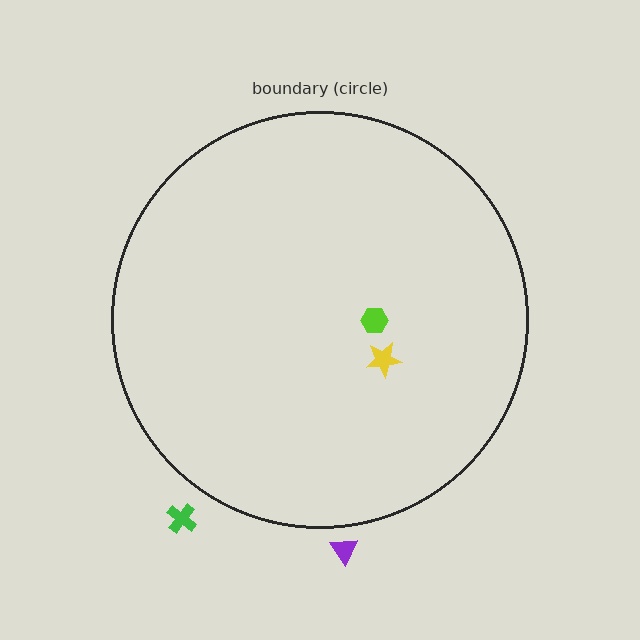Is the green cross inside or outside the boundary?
Outside.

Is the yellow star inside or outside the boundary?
Inside.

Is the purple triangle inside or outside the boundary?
Outside.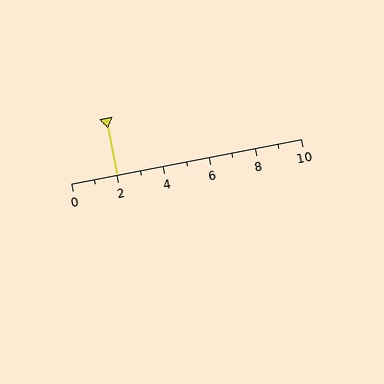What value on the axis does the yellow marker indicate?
The marker indicates approximately 2.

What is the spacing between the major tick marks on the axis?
The major ticks are spaced 2 apart.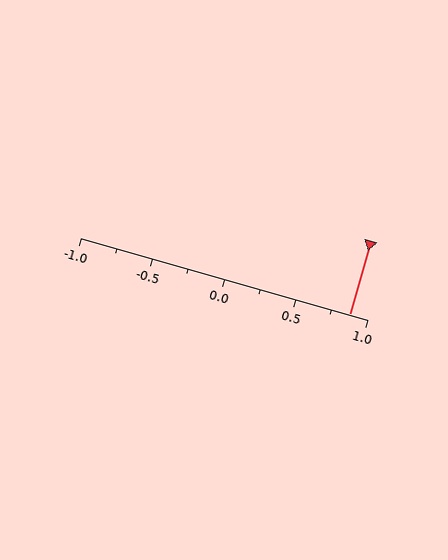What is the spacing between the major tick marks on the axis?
The major ticks are spaced 0.5 apart.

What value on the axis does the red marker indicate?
The marker indicates approximately 0.88.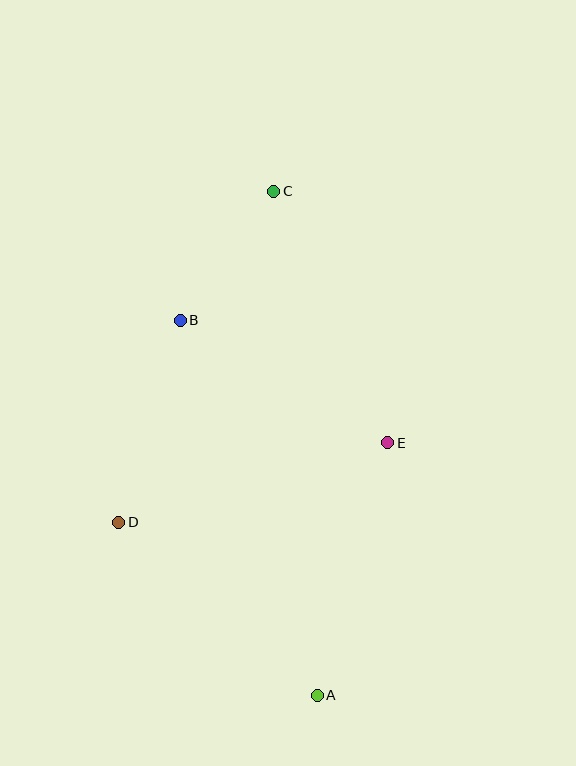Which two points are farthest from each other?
Points A and C are farthest from each other.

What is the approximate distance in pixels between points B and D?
The distance between B and D is approximately 211 pixels.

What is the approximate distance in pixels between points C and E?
The distance between C and E is approximately 276 pixels.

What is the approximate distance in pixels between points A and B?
The distance between A and B is approximately 399 pixels.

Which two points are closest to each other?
Points B and C are closest to each other.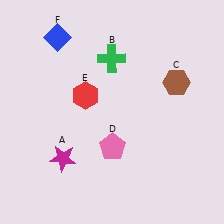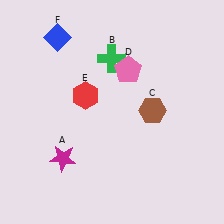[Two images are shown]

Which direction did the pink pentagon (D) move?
The pink pentagon (D) moved up.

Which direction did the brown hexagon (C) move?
The brown hexagon (C) moved down.